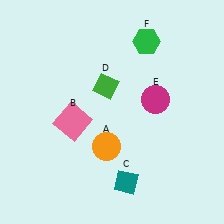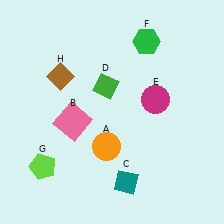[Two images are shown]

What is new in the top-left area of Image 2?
A brown diamond (H) was added in the top-left area of Image 2.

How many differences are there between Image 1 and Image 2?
There are 2 differences between the two images.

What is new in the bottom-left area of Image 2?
A lime pentagon (G) was added in the bottom-left area of Image 2.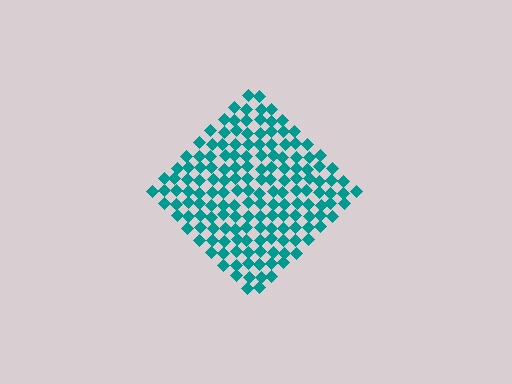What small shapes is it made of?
It is made of small diamonds.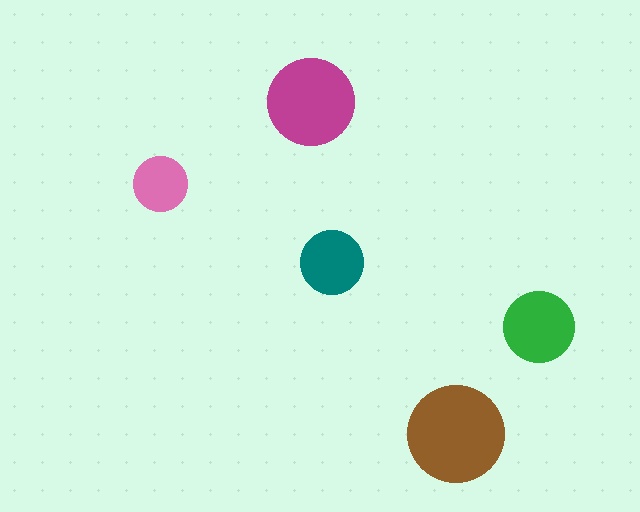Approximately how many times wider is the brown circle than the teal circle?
About 1.5 times wider.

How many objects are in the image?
There are 5 objects in the image.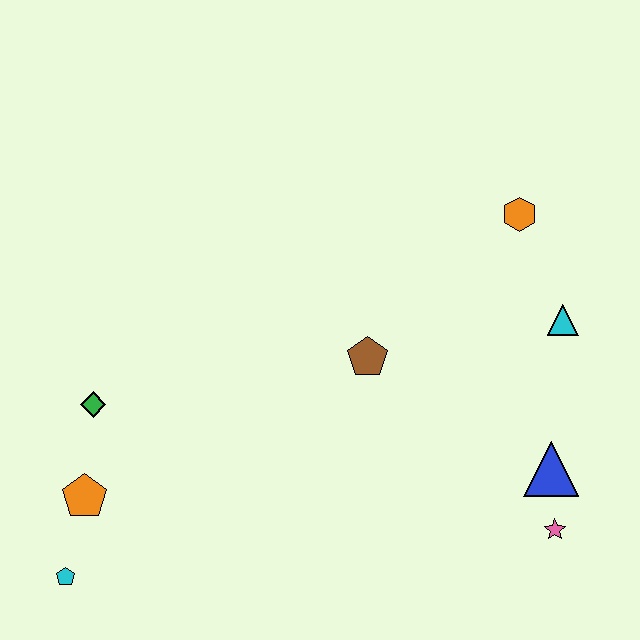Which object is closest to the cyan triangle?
The orange hexagon is closest to the cyan triangle.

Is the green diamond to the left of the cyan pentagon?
No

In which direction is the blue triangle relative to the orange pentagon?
The blue triangle is to the right of the orange pentagon.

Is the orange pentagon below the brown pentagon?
Yes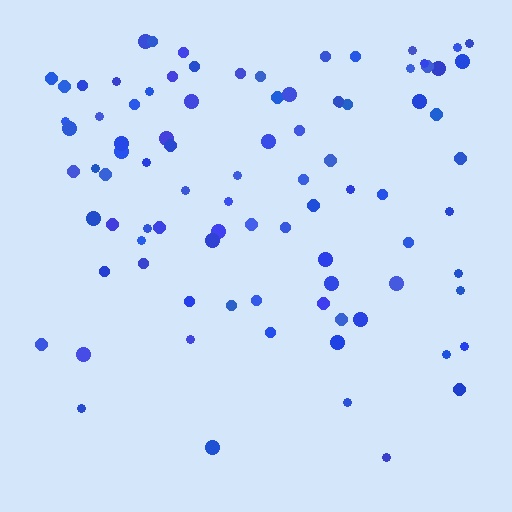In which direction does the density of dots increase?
From bottom to top, with the top side densest.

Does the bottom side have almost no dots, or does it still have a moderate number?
Still a moderate number, just noticeably fewer than the top.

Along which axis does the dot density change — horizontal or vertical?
Vertical.